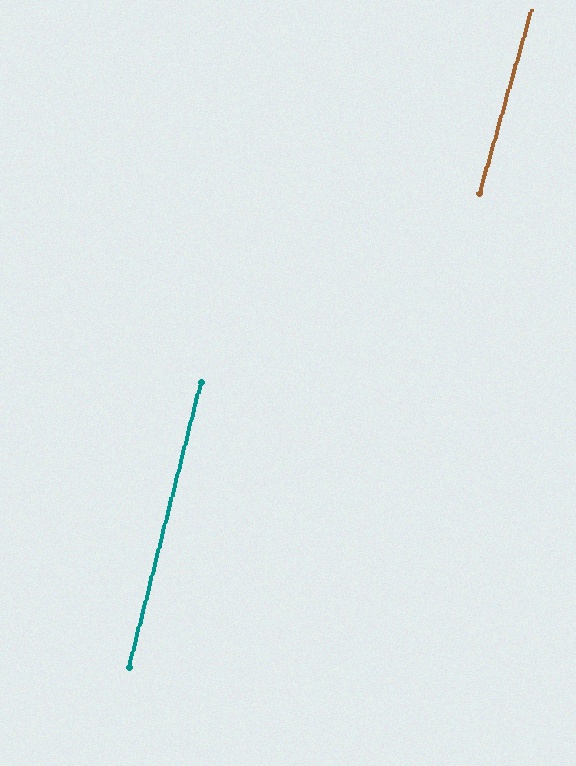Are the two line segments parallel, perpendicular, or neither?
Parallel — their directions differ by only 1.7°.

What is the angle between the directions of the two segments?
Approximately 2 degrees.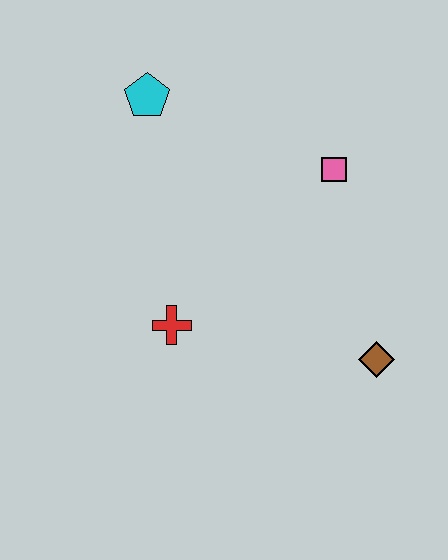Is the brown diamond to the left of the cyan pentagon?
No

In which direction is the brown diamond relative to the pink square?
The brown diamond is below the pink square.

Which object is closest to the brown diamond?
The pink square is closest to the brown diamond.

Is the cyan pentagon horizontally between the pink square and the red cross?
No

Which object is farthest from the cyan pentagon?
The brown diamond is farthest from the cyan pentagon.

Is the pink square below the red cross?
No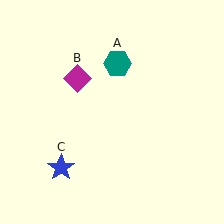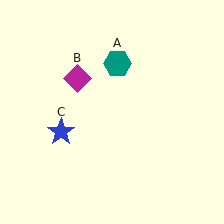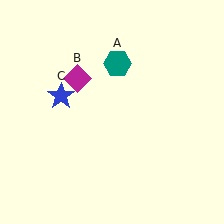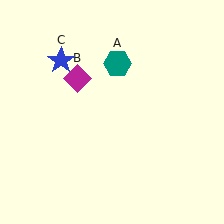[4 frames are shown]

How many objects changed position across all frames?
1 object changed position: blue star (object C).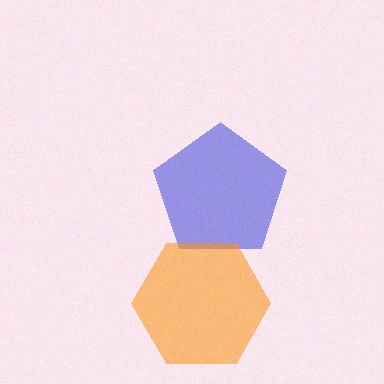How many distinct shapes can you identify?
There are 2 distinct shapes: a blue pentagon, an orange hexagon.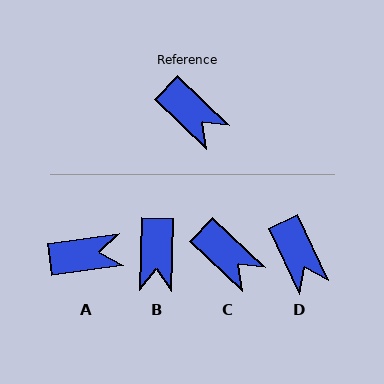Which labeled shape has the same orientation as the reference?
C.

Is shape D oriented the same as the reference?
No, it is off by about 21 degrees.